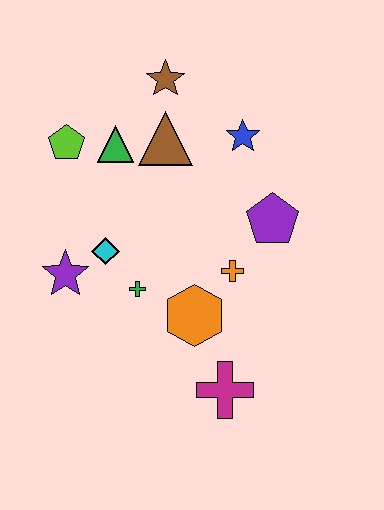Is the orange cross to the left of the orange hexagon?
No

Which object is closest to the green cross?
The cyan diamond is closest to the green cross.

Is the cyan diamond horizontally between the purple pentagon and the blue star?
No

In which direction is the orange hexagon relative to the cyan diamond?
The orange hexagon is to the right of the cyan diamond.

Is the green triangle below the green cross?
No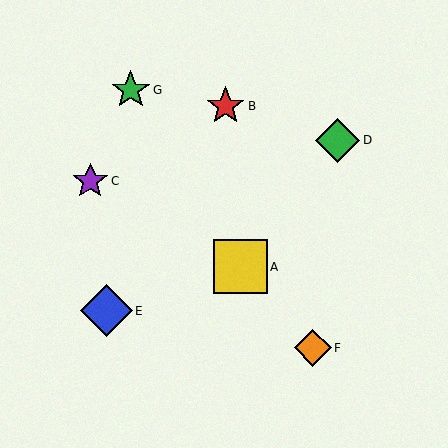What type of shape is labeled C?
Shape C is a purple star.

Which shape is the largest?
The yellow square (labeled A) is the largest.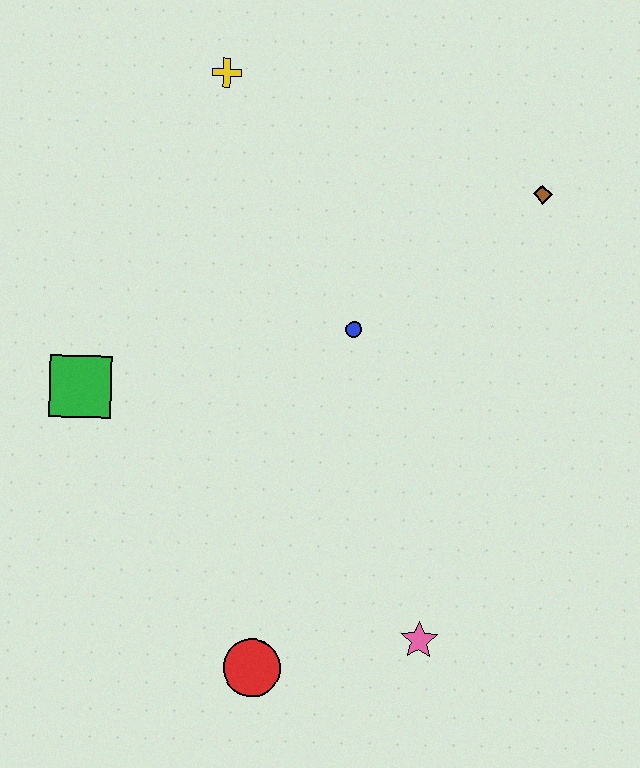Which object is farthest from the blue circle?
The red circle is farthest from the blue circle.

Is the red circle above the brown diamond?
No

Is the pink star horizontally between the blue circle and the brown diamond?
Yes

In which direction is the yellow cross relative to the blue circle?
The yellow cross is above the blue circle.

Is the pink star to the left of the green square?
No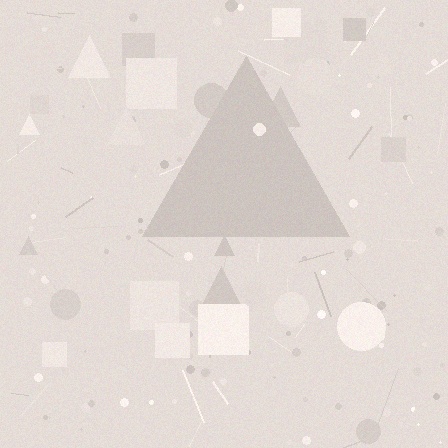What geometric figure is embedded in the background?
A triangle is embedded in the background.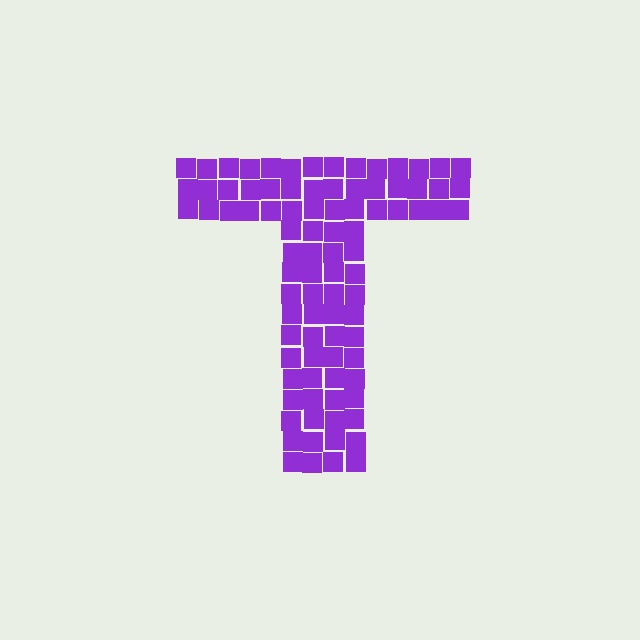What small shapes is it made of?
It is made of small squares.